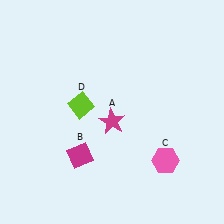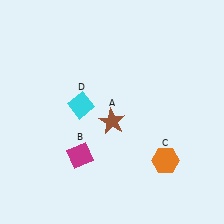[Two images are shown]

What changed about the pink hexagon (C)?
In Image 1, C is pink. In Image 2, it changed to orange.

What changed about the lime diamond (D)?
In Image 1, D is lime. In Image 2, it changed to cyan.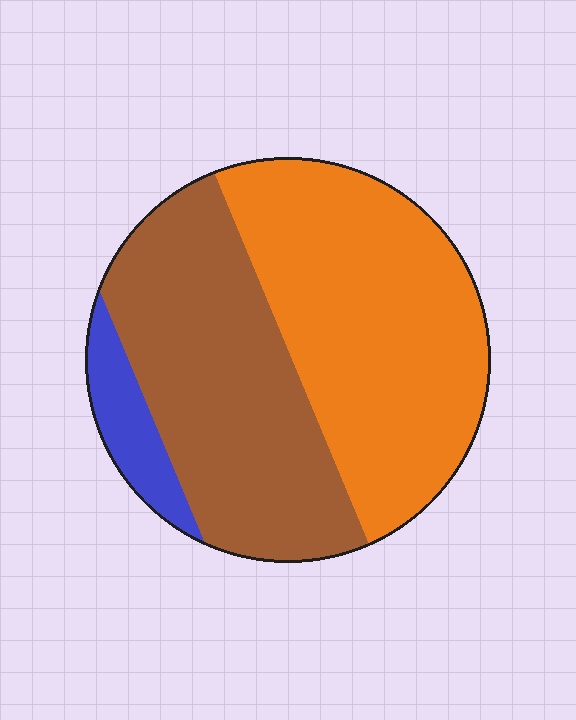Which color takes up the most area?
Orange, at roughly 50%.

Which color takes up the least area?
Blue, at roughly 10%.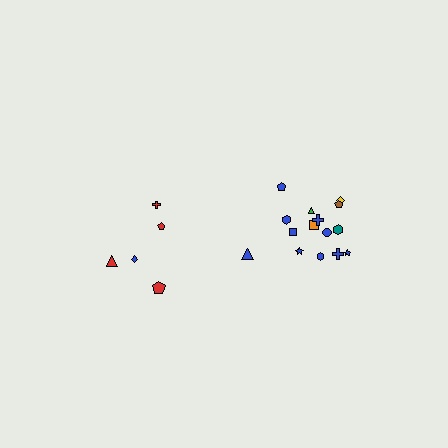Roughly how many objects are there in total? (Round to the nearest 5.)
Roughly 20 objects in total.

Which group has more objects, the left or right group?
The right group.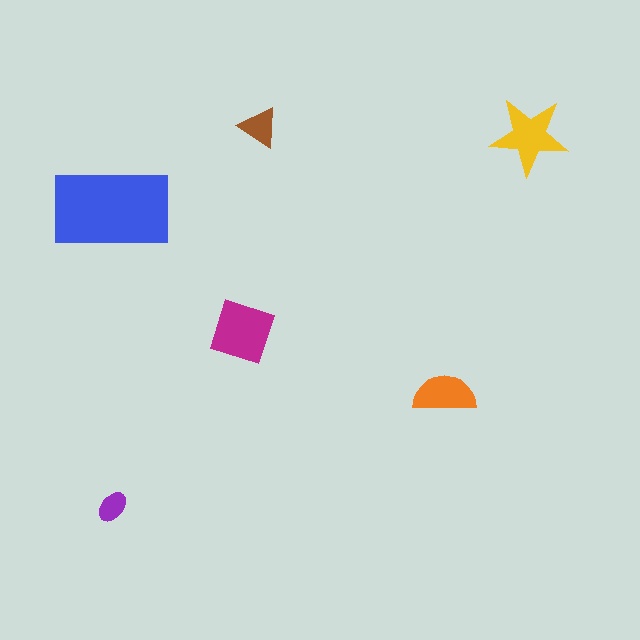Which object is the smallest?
The purple ellipse.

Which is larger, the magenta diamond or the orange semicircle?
The magenta diamond.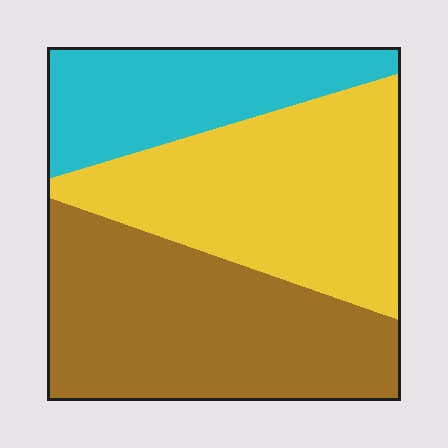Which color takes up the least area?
Cyan, at roughly 20%.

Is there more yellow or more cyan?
Yellow.